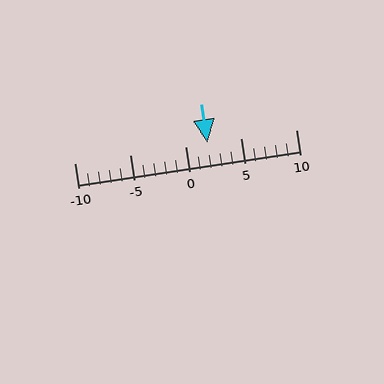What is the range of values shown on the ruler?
The ruler shows values from -10 to 10.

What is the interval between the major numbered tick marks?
The major tick marks are spaced 5 units apart.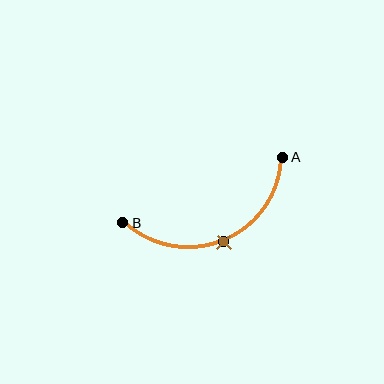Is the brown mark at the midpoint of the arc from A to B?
Yes. The brown mark lies on the arc at equal arc-length from both A and B — it is the arc midpoint.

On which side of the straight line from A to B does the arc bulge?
The arc bulges below the straight line connecting A and B.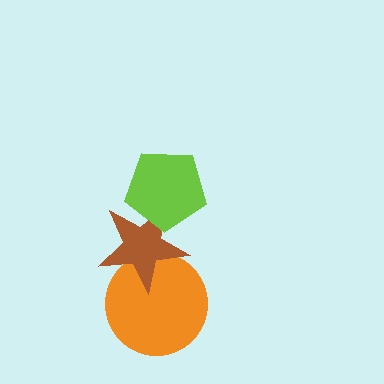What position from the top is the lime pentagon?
The lime pentagon is 1st from the top.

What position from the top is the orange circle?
The orange circle is 3rd from the top.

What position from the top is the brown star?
The brown star is 2nd from the top.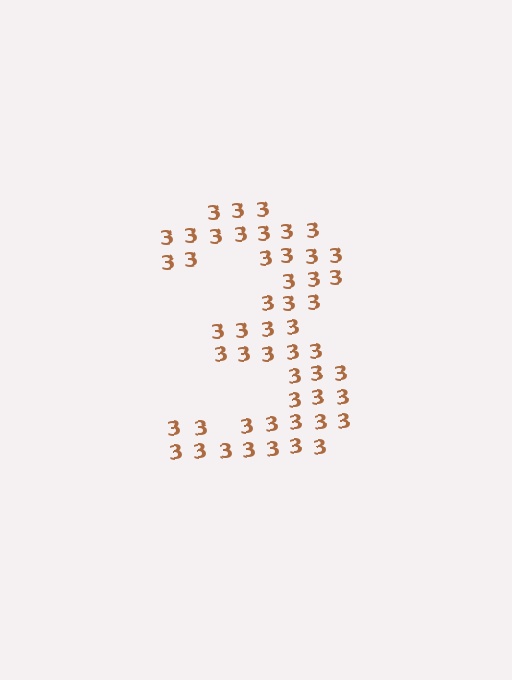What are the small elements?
The small elements are digit 3's.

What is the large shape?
The large shape is the digit 3.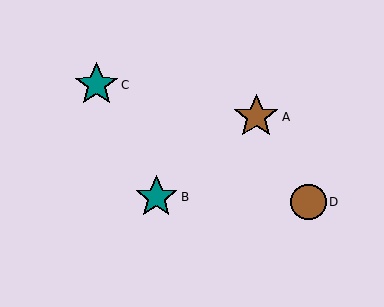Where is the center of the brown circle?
The center of the brown circle is at (308, 202).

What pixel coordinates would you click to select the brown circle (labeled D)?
Click at (308, 202) to select the brown circle D.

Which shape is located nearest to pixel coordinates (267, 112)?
The brown star (labeled A) at (256, 117) is nearest to that location.